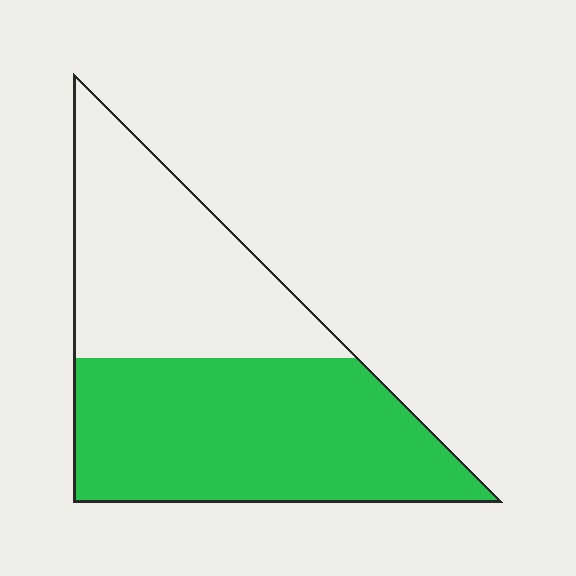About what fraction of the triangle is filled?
About three fifths (3/5).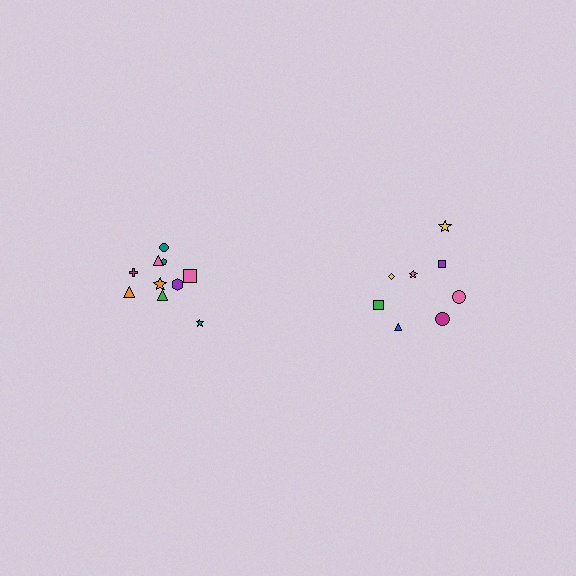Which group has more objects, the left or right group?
The left group.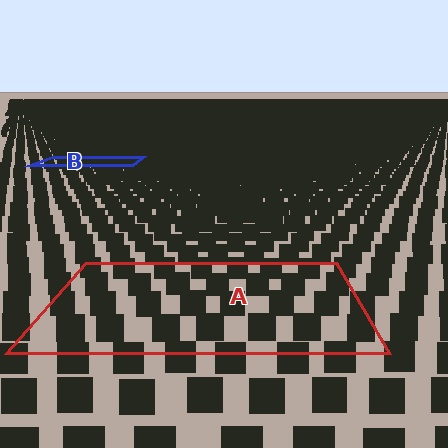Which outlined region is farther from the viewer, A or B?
Region B is farther from the viewer — the texture elements inside it appear smaller and more densely packed.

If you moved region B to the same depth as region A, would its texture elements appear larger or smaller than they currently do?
They would appear larger. At a closer depth, the same texture elements are projected at a bigger on-screen size.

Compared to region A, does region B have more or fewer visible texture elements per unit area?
Region B has more texture elements per unit area — they are packed more densely because it is farther away.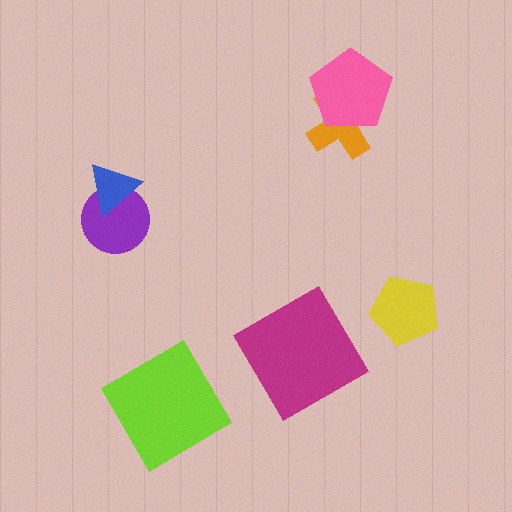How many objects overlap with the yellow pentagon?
0 objects overlap with the yellow pentagon.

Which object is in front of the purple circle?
The blue triangle is in front of the purple circle.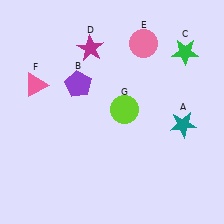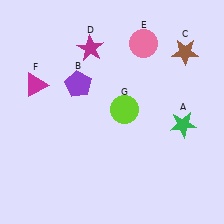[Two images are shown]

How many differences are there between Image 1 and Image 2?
There are 3 differences between the two images.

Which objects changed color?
A changed from teal to green. C changed from green to brown. F changed from pink to magenta.